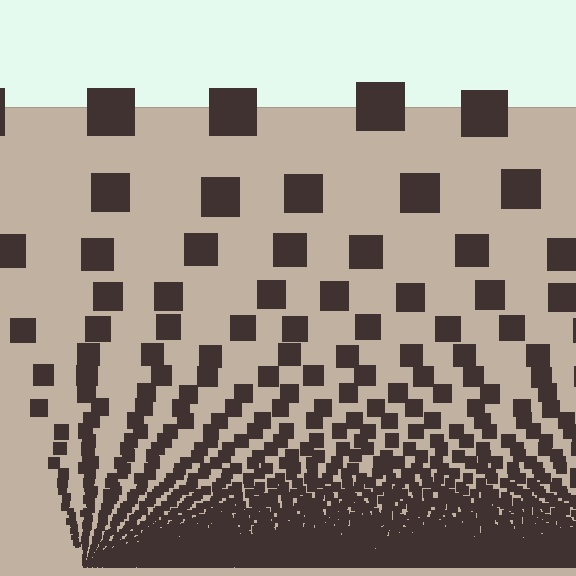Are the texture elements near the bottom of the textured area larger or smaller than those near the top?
Smaller. The gradient is inverted — elements near the bottom are smaller and denser.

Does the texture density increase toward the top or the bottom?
Density increases toward the bottom.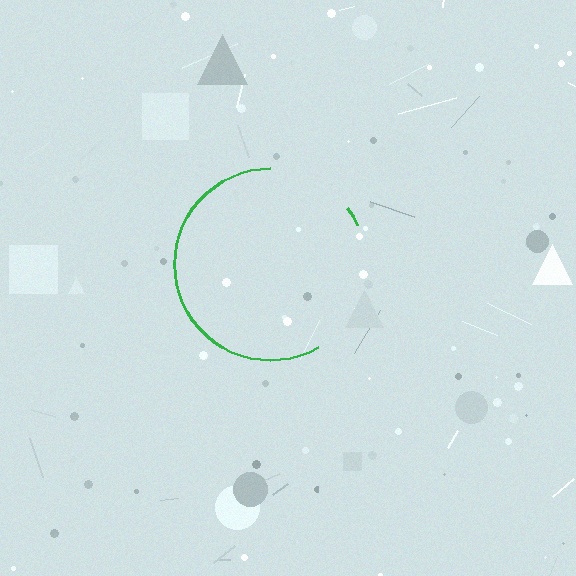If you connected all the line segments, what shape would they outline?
They would outline a circle.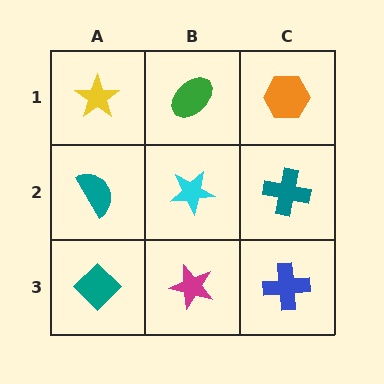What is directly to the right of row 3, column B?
A blue cross.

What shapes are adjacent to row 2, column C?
An orange hexagon (row 1, column C), a blue cross (row 3, column C), a cyan star (row 2, column B).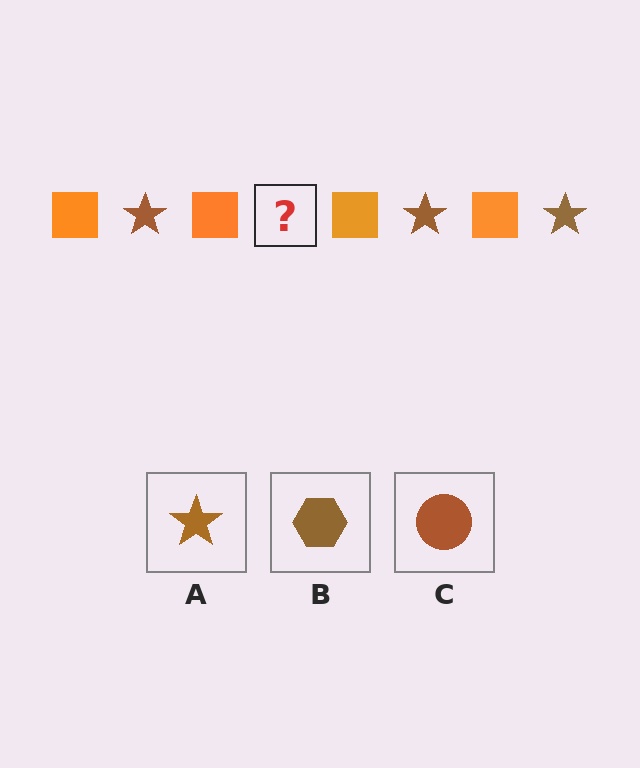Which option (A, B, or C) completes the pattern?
A.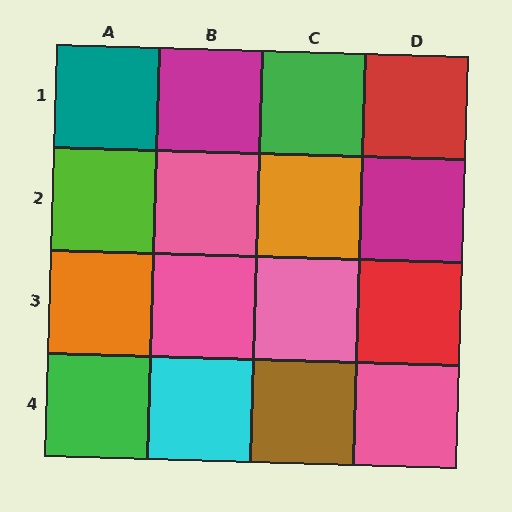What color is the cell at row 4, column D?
Pink.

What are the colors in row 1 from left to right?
Teal, magenta, green, red.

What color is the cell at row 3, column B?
Pink.